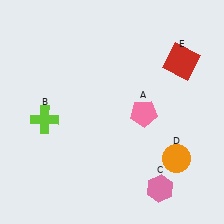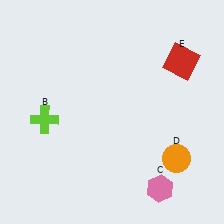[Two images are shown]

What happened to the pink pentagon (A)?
The pink pentagon (A) was removed in Image 2. It was in the bottom-right area of Image 1.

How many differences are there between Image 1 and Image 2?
There is 1 difference between the two images.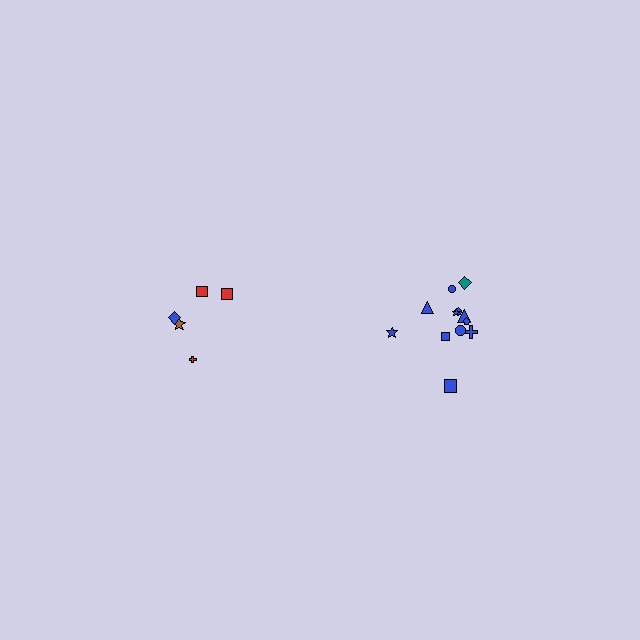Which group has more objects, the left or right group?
The right group.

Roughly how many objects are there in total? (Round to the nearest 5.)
Roughly 15 objects in total.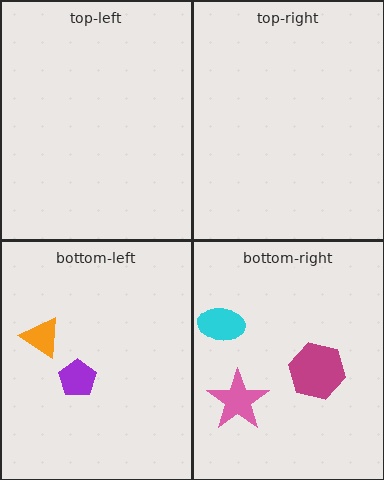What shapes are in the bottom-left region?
The purple pentagon, the orange triangle.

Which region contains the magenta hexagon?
The bottom-right region.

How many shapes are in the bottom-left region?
2.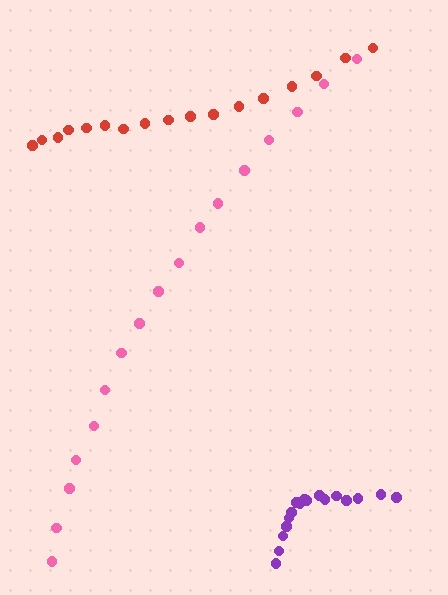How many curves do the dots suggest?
There are 3 distinct paths.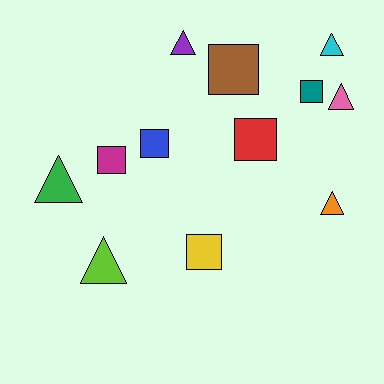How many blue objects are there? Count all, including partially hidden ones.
There is 1 blue object.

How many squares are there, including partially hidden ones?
There are 6 squares.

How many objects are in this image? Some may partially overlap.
There are 12 objects.